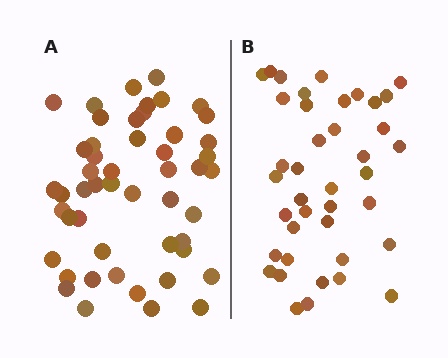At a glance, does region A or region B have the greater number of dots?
Region A (the left region) has more dots.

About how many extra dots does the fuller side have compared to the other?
Region A has roughly 10 or so more dots than region B.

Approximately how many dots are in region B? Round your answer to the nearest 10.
About 40 dots.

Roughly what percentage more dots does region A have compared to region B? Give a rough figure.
About 25% more.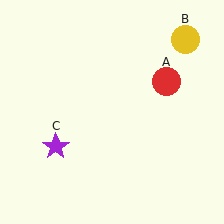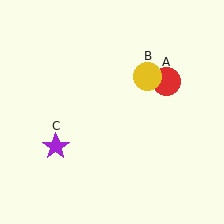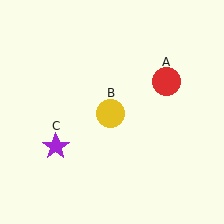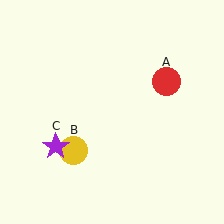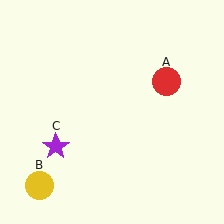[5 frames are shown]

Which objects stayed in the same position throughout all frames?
Red circle (object A) and purple star (object C) remained stationary.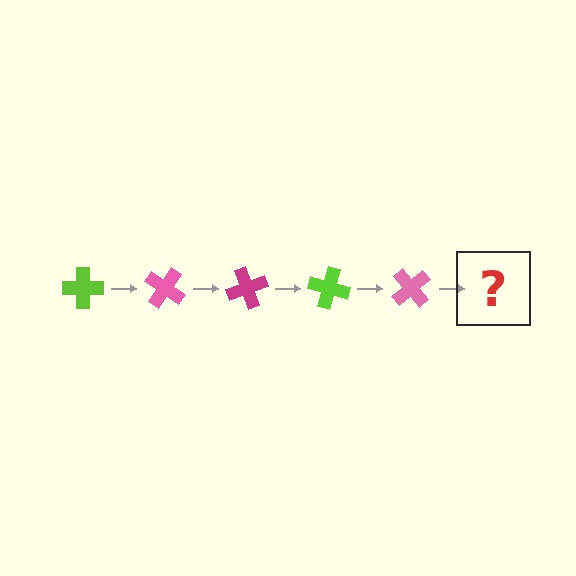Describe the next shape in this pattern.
It should be a magenta cross, rotated 175 degrees from the start.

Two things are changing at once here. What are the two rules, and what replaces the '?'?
The two rules are that it rotates 35 degrees each step and the color cycles through lime, pink, and magenta. The '?' should be a magenta cross, rotated 175 degrees from the start.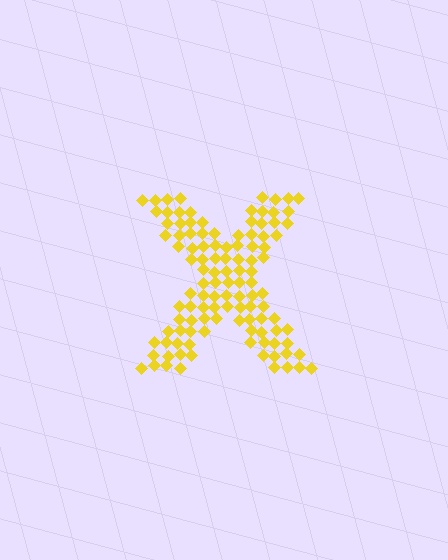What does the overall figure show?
The overall figure shows the letter X.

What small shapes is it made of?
It is made of small diamonds.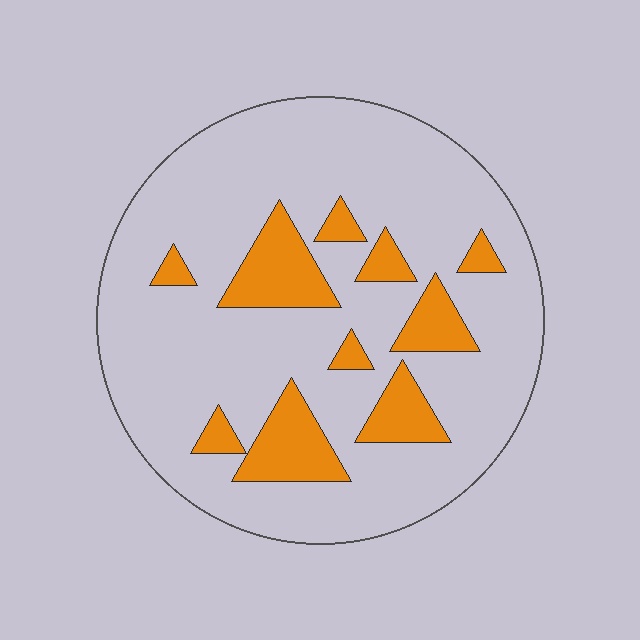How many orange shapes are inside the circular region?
10.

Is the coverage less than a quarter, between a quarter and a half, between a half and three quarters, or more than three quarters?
Less than a quarter.